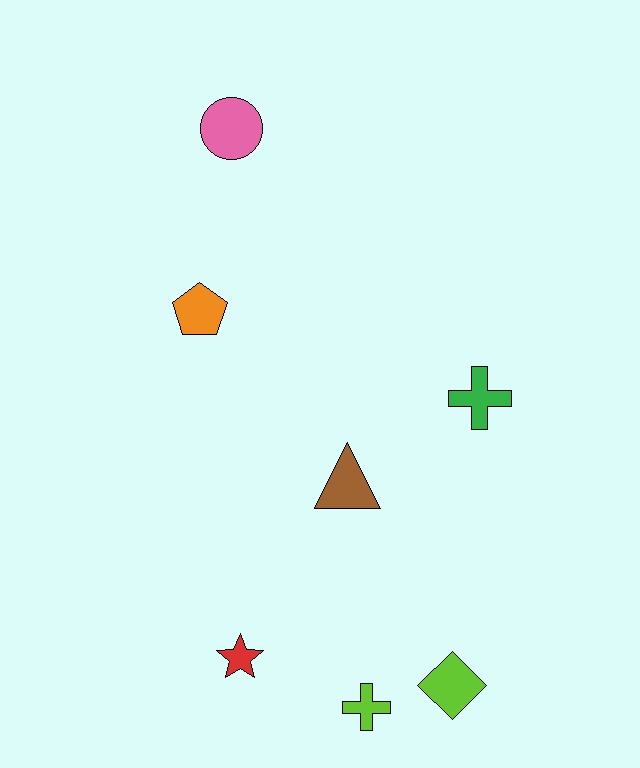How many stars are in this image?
There is 1 star.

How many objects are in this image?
There are 7 objects.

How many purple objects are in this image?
There are no purple objects.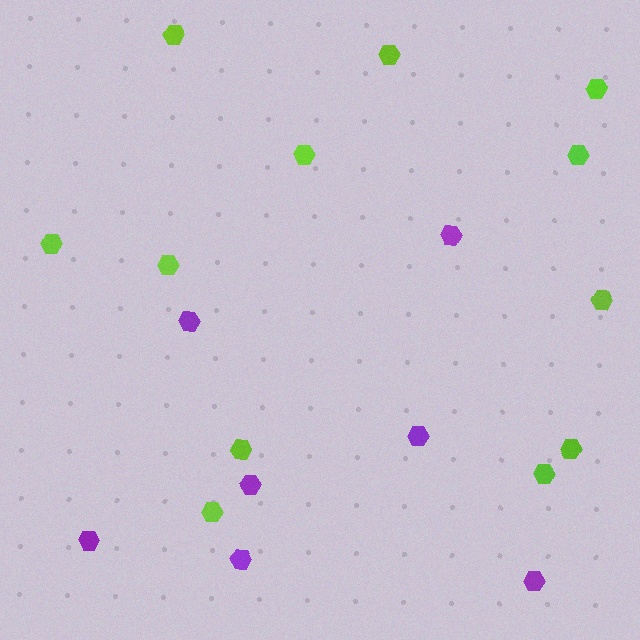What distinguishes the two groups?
There are 2 groups: one group of lime hexagons (12) and one group of purple hexagons (7).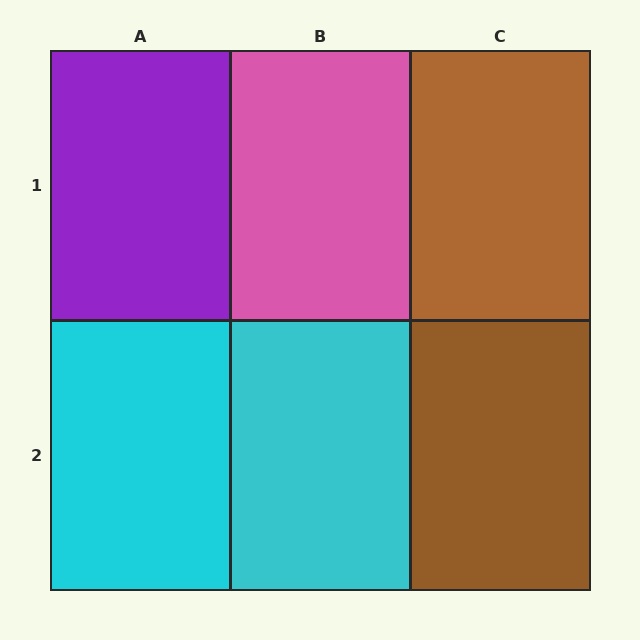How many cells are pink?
1 cell is pink.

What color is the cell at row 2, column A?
Cyan.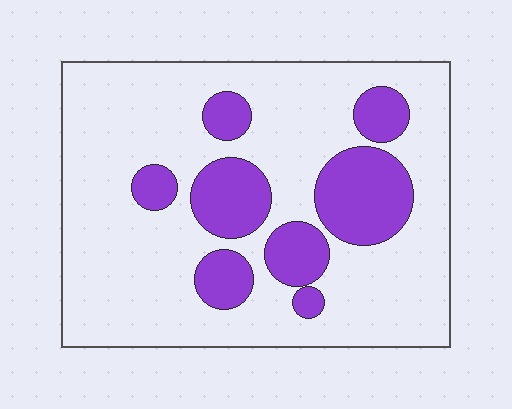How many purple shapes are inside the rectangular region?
8.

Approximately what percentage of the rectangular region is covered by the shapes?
Approximately 25%.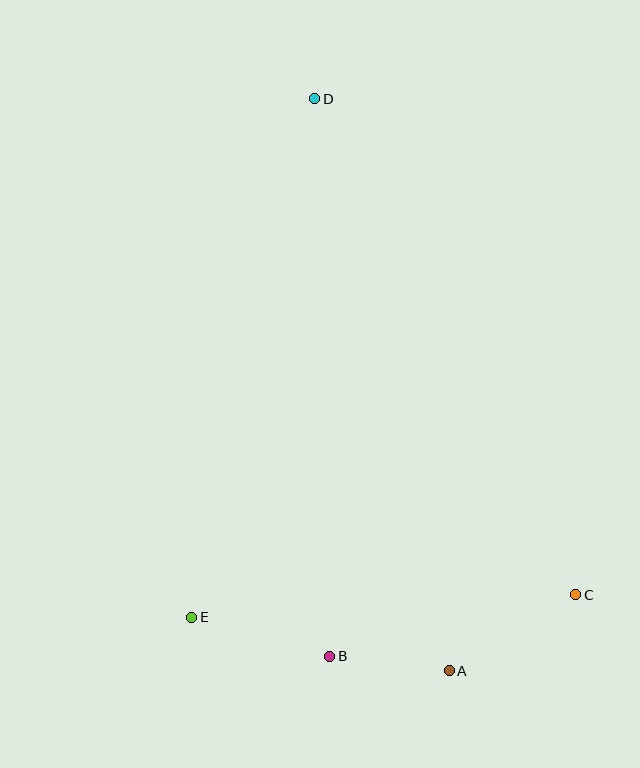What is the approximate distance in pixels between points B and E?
The distance between B and E is approximately 144 pixels.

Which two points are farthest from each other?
Points A and D are farthest from each other.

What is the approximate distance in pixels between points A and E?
The distance between A and E is approximately 263 pixels.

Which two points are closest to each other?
Points A and B are closest to each other.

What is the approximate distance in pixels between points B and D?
The distance between B and D is approximately 558 pixels.